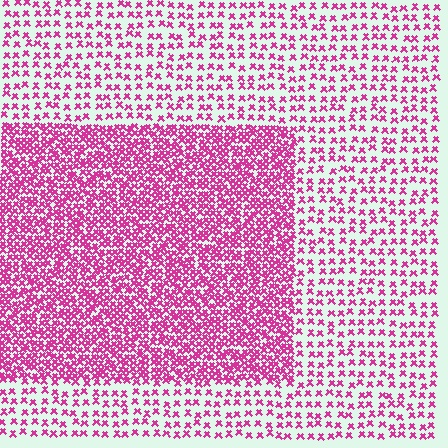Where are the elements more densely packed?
The elements are more densely packed inside the rectangle boundary.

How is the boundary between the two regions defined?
The boundary is defined by a change in element density (approximately 2.4x ratio). All elements are the same color, size, and shape.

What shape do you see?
I see a rectangle.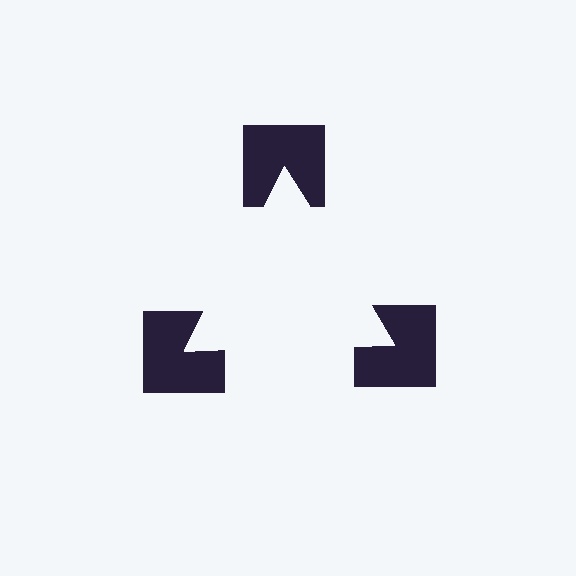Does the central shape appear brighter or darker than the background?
It typically appears slightly brighter than the background, even though no actual brightness change is drawn.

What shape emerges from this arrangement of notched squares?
An illusory triangle — its edges are inferred from the aligned wedge cuts in the notched squares, not physically drawn.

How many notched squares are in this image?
There are 3 — one at each vertex of the illusory triangle.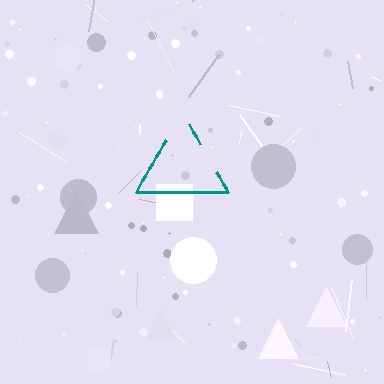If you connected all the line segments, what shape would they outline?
They would outline a triangle.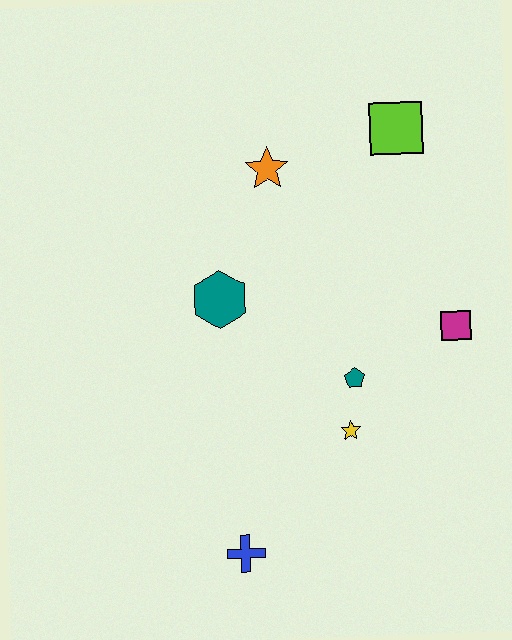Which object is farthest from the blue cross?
The lime square is farthest from the blue cross.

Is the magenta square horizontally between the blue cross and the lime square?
No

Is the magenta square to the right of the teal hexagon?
Yes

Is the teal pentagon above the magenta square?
No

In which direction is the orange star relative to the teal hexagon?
The orange star is above the teal hexagon.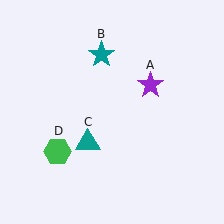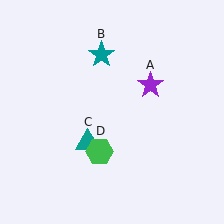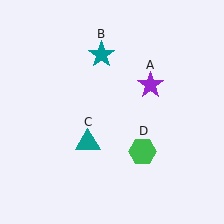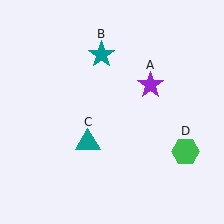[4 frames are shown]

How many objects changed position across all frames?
1 object changed position: green hexagon (object D).